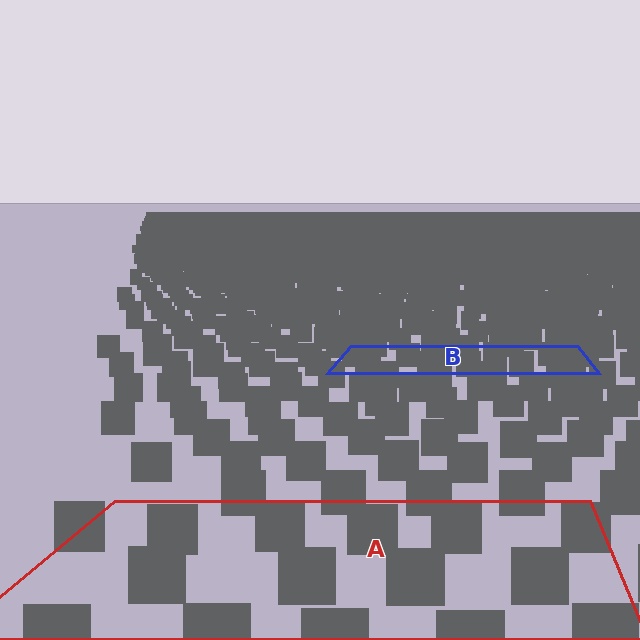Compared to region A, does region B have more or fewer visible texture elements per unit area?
Region B has more texture elements per unit area — they are packed more densely because it is farther away.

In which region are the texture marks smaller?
The texture marks are smaller in region B, because it is farther away.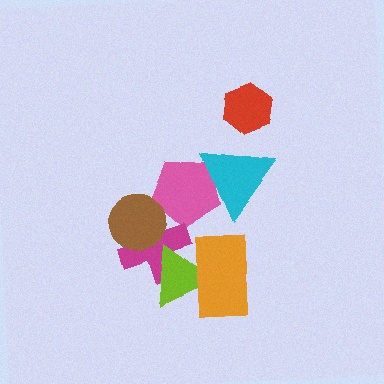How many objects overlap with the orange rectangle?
1 object overlaps with the orange rectangle.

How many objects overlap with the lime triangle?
2 objects overlap with the lime triangle.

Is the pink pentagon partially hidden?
Yes, it is partially covered by another shape.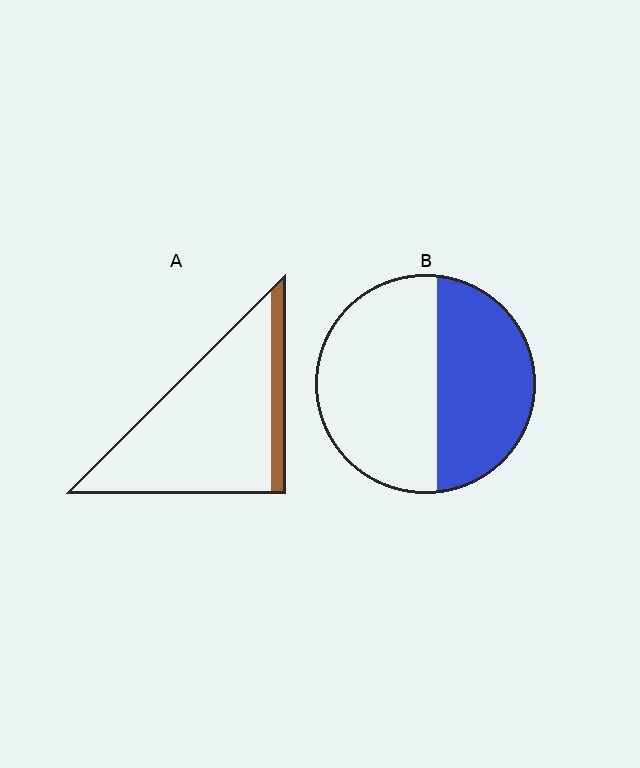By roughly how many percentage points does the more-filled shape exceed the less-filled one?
By roughly 30 percentage points (B over A).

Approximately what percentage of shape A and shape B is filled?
A is approximately 15% and B is approximately 45%.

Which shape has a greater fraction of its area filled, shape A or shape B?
Shape B.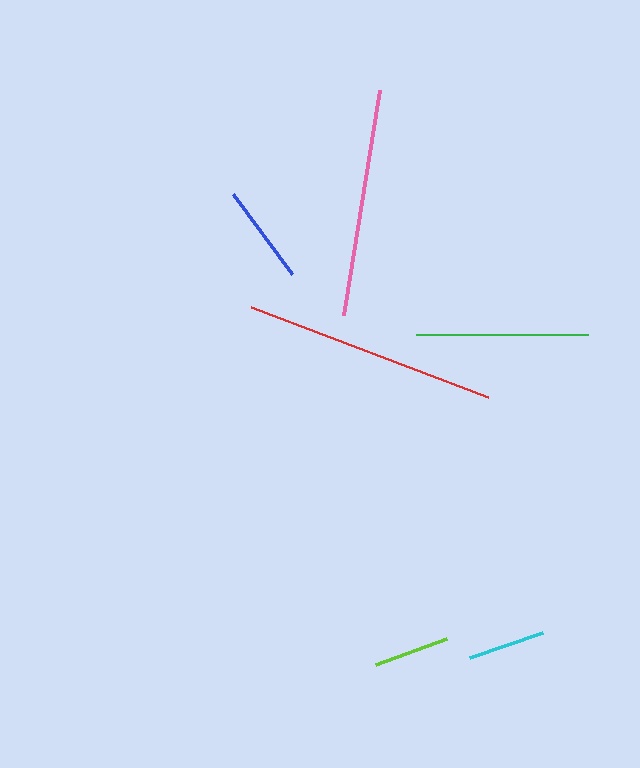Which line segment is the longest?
The red line is the longest at approximately 254 pixels.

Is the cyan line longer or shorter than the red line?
The red line is longer than the cyan line.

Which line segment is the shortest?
The lime line is the shortest at approximately 76 pixels.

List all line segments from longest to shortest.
From longest to shortest: red, pink, green, blue, cyan, lime.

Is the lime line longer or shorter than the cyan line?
The cyan line is longer than the lime line.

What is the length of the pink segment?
The pink segment is approximately 228 pixels long.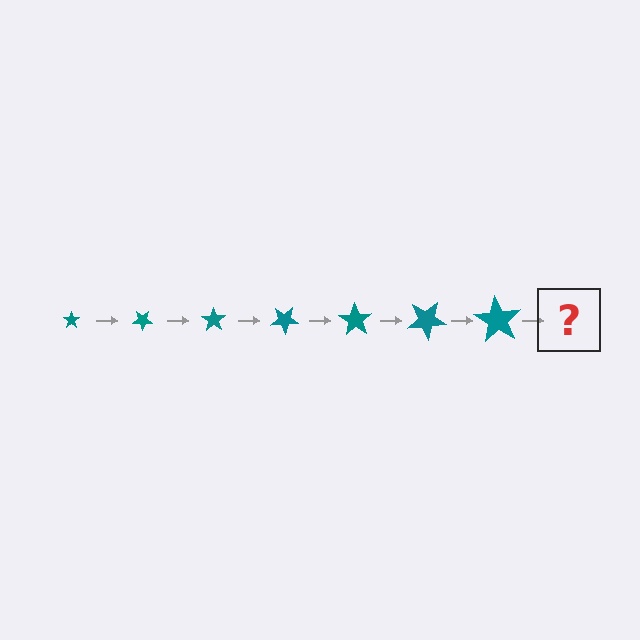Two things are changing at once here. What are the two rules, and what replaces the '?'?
The two rules are that the star grows larger each step and it rotates 35 degrees each step. The '?' should be a star, larger than the previous one and rotated 245 degrees from the start.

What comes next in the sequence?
The next element should be a star, larger than the previous one and rotated 245 degrees from the start.